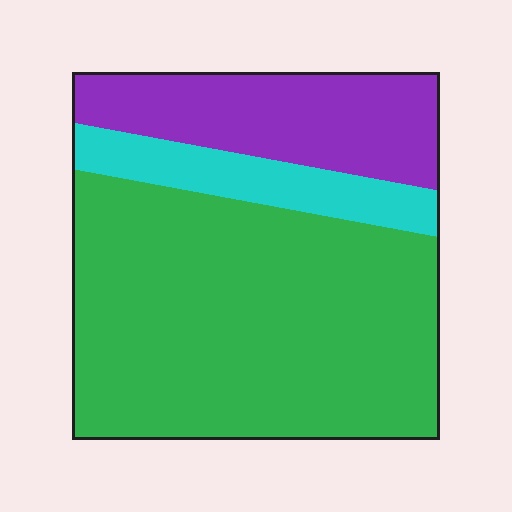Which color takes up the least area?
Cyan, at roughly 15%.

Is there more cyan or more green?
Green.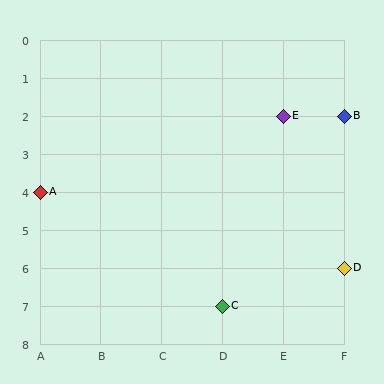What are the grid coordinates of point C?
Point C is at grid coordinates (D, 7).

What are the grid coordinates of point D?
Point D is at grid coordinates (F, 6).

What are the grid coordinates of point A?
Point A is at grid coordinates (A, 4).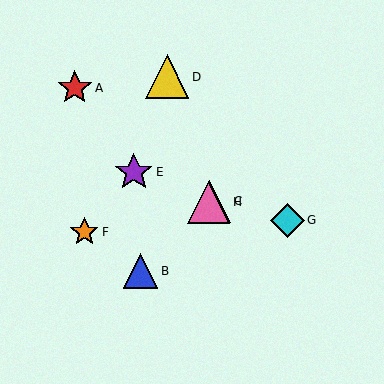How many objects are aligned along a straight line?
3 objects (B, C, H) are aligned along a straight line.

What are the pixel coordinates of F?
Object F is at (84, 232).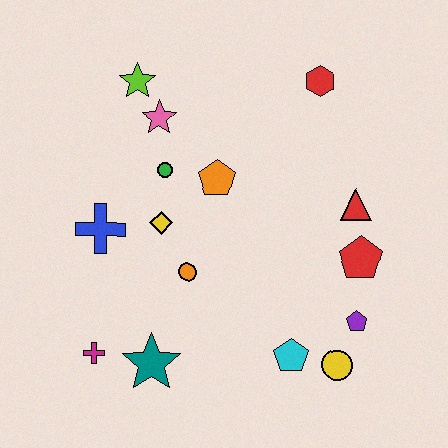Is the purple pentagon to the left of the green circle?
No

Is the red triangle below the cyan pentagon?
No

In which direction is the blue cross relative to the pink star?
The blue cross is below the pink star.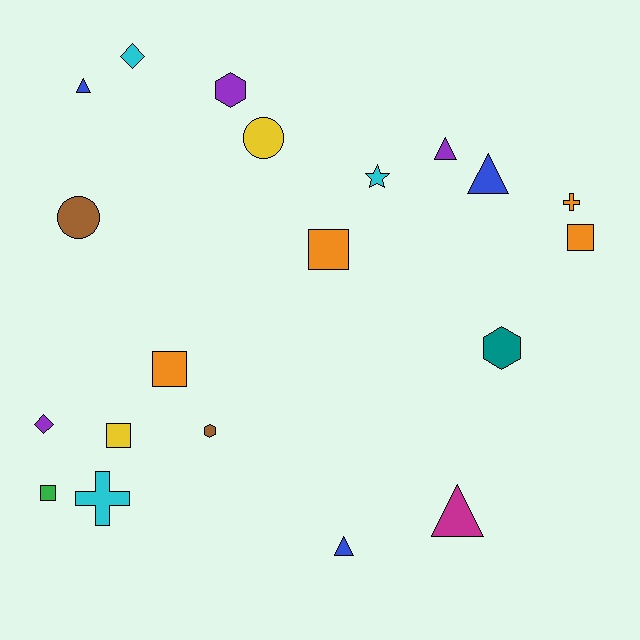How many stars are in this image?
There is 1 star.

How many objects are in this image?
There are 20 objects.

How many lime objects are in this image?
There are no lime objects.